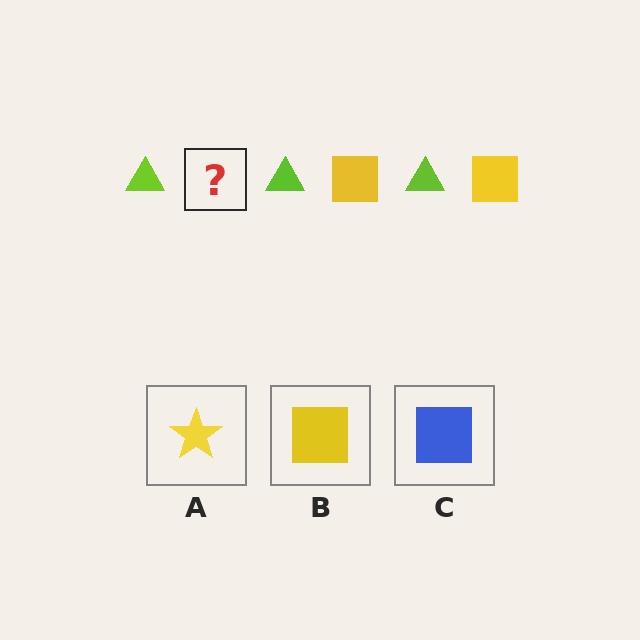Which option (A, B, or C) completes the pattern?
B.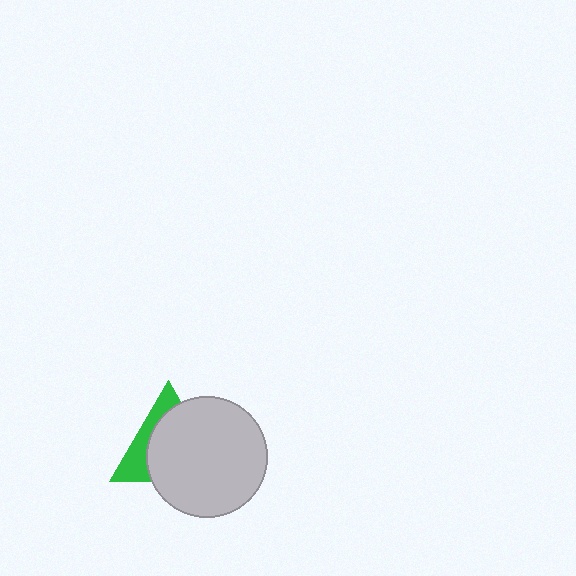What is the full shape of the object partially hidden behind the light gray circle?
The partially hidden object is a green triangle.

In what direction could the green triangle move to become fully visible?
The green triangle could move toward the upper-left. That would shift it out from behind the light gray circle entirely.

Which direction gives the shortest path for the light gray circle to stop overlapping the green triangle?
Moving toward the lower-right gives the shortest separation.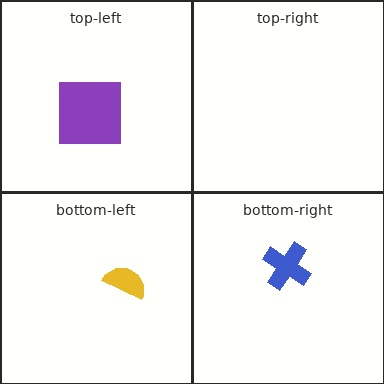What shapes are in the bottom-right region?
The blue cross.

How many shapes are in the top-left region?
1.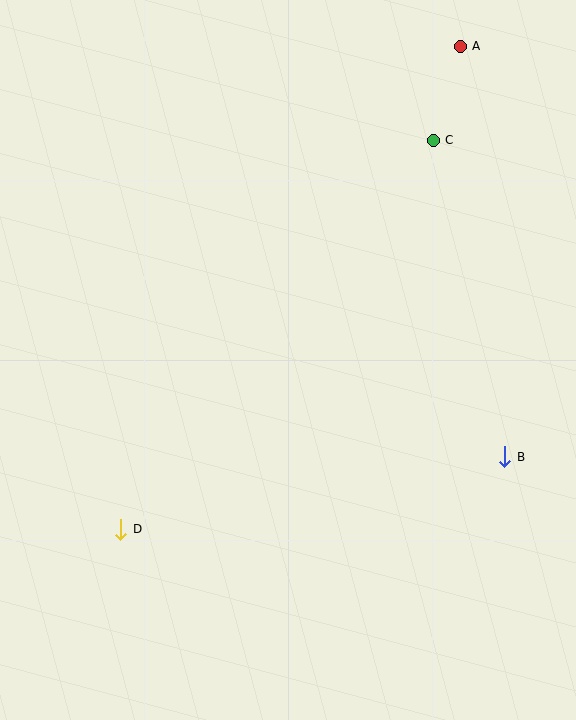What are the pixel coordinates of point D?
Point D is at (121, 529).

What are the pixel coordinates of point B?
Point B is at (505, 457).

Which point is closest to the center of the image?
Point B at (505, 457) is closest to the center.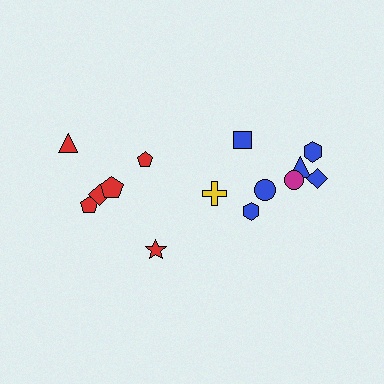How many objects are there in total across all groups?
There are 14 objects.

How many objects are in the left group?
There are 6 objects.